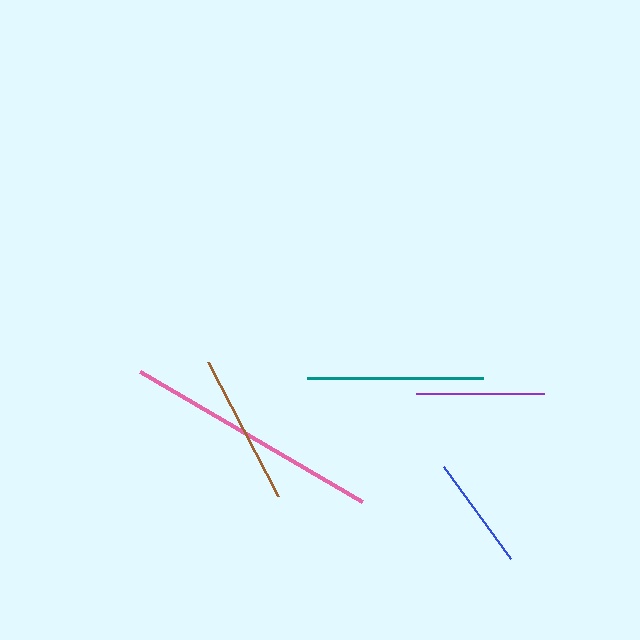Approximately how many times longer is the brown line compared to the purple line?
The brown line is approximately 1.2 times the length of the purple line.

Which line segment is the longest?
The pink line is the longest at approximately 257 pixels.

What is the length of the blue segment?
The blue segment is approximately 115 pixels long.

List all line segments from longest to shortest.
From longest to shortest: pink, teal, brown, purple, blue.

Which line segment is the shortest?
The blue line is the shortest at approximately 115 pixels.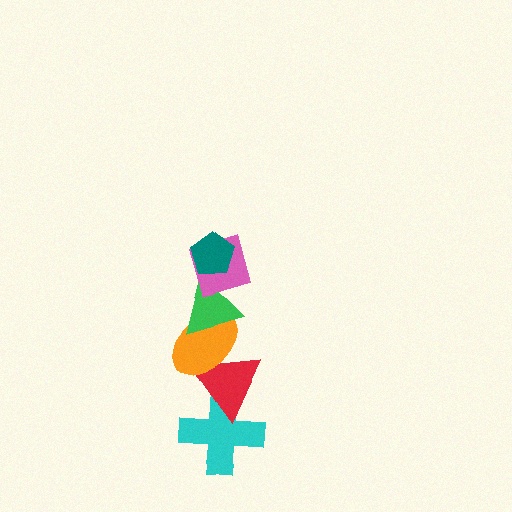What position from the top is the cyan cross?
The cyan cross is 6th from the top.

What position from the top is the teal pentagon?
The teal pentagon is 1st from the top.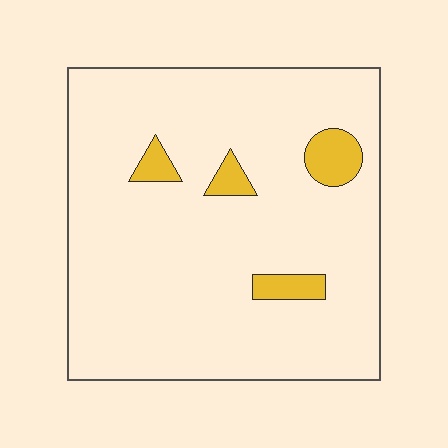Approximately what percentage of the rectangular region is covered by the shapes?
Approximately 5%.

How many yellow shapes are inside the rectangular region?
4.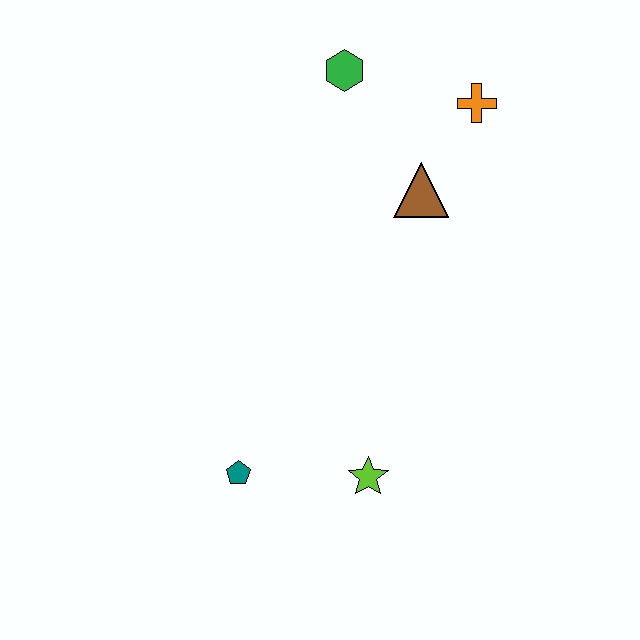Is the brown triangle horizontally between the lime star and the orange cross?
Yes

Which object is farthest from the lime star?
The green hexagon is farthest from the lime star.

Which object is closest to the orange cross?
The brown triangle is closest to the orange cross.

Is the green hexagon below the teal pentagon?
No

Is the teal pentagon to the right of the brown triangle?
No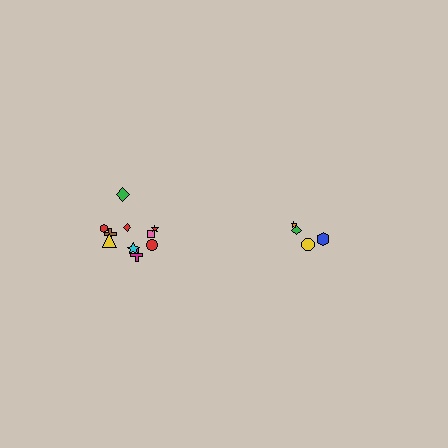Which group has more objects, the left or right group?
The left group.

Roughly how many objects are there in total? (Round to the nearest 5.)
Roughly 15 objects in total.